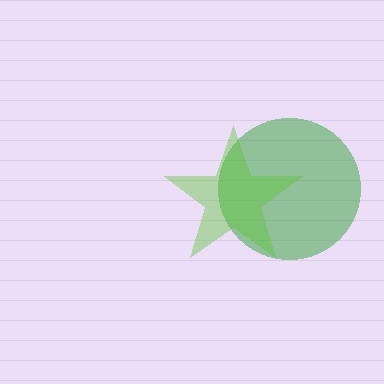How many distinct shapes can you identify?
There are 2 distinct shapes: a green circle, a lime star.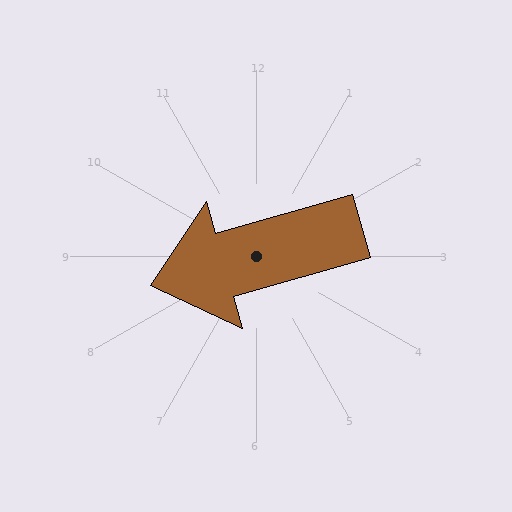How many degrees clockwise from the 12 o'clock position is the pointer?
Approximately 254 degrees.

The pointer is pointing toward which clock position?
Roughly 8 o'clock.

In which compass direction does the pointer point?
West.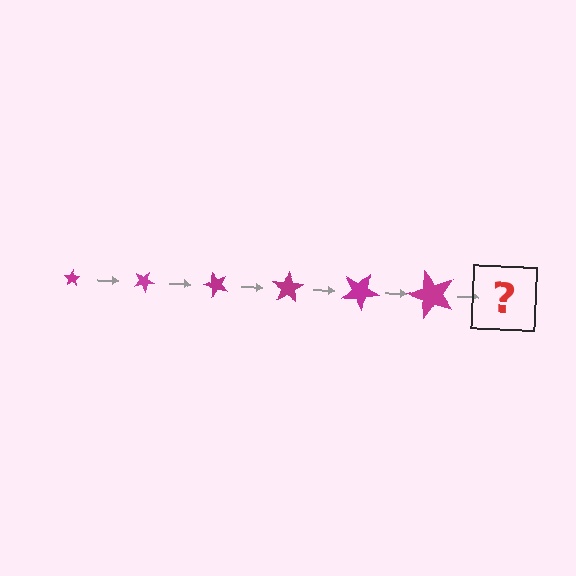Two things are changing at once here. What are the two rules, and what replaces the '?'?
The two rules are that the star grows larger each step and it rotates 25 degrees each step. The '?' should be a star, larger than the previous one and rotated 150 degrees from the start.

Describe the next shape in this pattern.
It should be a star, larger than the previous one and rotated 150 degrees from the start.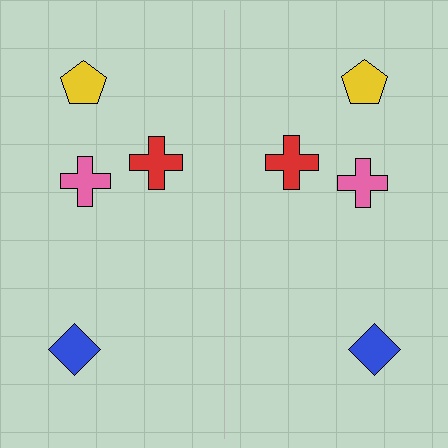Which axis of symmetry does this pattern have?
The pattern has a vertical axis of symmetry running through the center of the image.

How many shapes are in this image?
There are 8 shapes in this image.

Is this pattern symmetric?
Yes, this pattern has bilateral (reflection) symmetry.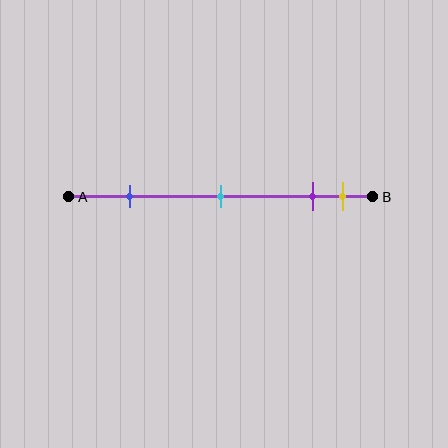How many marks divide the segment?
There are 4 marks dividing the segment.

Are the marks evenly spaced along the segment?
No, the marks are not evenly spaced.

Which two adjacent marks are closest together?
The purple and yellow marks are the closest adjacent pair.